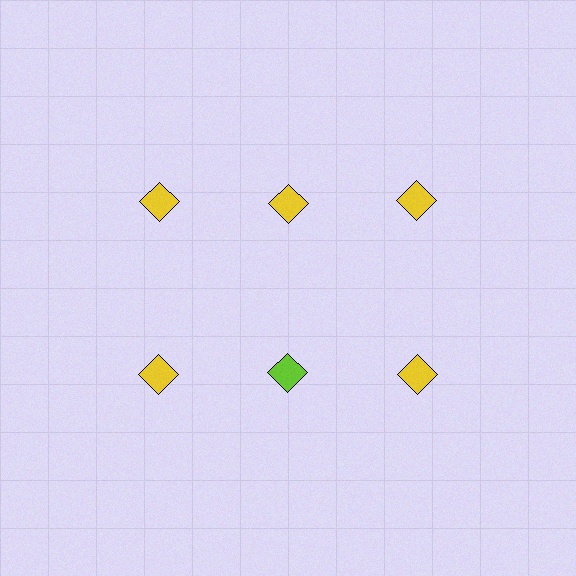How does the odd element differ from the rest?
It has a different color: lime instead of yellow.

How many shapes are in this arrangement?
There are 6 shapes arranged in a grid pattern.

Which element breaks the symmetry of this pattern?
The lime diamond in the second row, second from left column breaks the symmetry. All other shapes are yellow diamonds.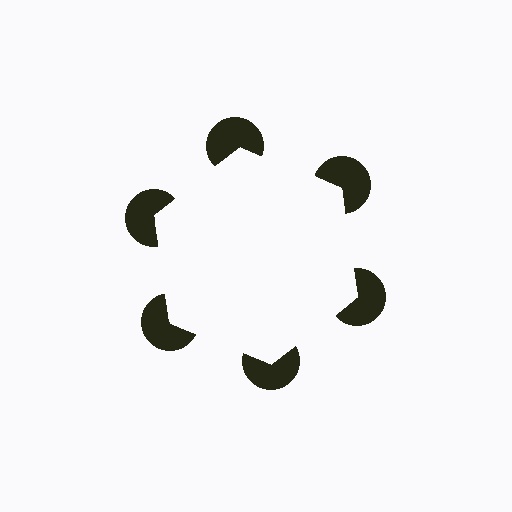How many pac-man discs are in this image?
There are 6 — one at each vertex of the illusory hexagon.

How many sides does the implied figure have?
6 sides.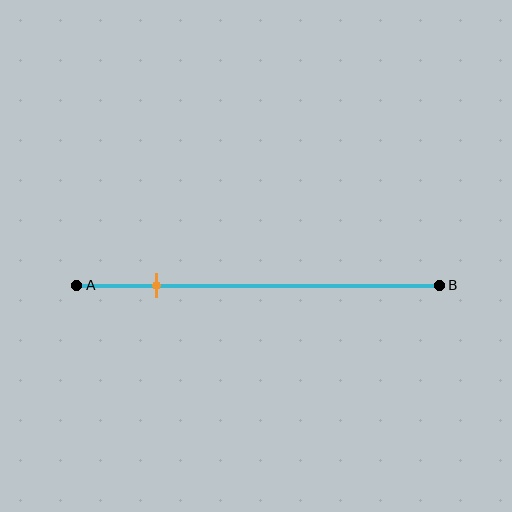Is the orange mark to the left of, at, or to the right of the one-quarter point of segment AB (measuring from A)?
The orange mark is to the left of the one-quarter point of segment AB.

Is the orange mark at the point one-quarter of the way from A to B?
No, the mark is at about 20% from A, not at the 25% one-quarter point.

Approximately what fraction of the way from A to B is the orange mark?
The orange mark is approximately 20% of the way from A to B.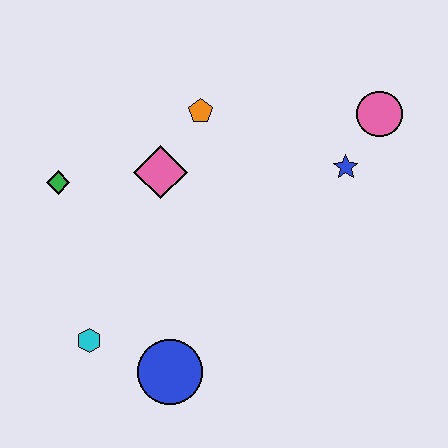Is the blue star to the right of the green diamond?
Yes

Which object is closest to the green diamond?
The pink diamond is closest to the green diamond.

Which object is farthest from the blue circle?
The pink circle is farthest from the blue circle.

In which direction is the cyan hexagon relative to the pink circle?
The cyan hexagon is to the left of the pink circle.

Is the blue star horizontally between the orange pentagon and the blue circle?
No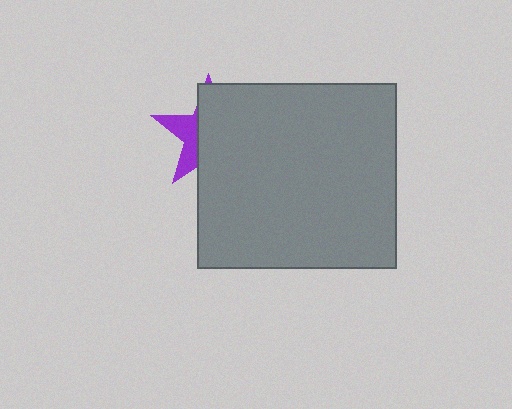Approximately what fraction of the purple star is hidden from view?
Roughly 67% of the purple star is hidden behind the gray rectangle.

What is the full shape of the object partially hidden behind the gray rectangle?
The partially hidden object is a purple star.